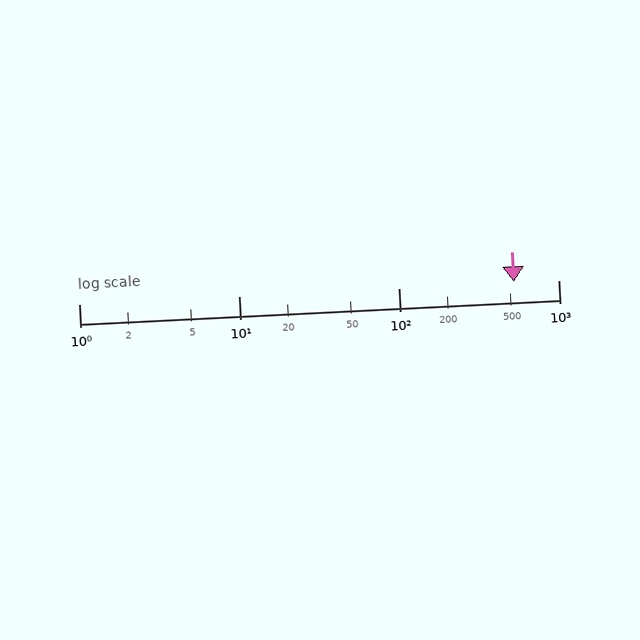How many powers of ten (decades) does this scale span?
The scale spans 3 decades, from 1 to 1000.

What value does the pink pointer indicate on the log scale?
The pointer indicates approximately 530.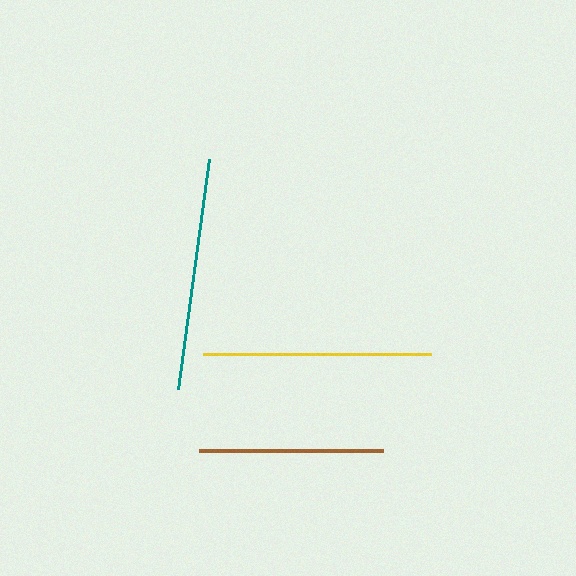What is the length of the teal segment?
The teal segment is approximately 232 pixels long.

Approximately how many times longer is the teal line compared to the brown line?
The teal line is approximately 1.3 times the length of the brown line.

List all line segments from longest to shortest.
From longest to shortest: teal, yellow, brown.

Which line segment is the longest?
The teal line is the longest at approximately 232 pixels.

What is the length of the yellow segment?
The yellow segment is approximately 228 pixels long.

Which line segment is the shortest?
The brown line is the shortest at approximately 185 pixels.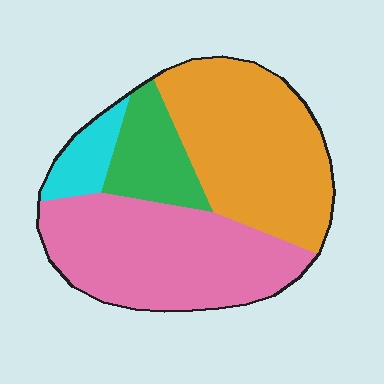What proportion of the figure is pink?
Pink covers 40% of the figure.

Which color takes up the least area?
Cyan, at roughly 10%.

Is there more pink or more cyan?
Pink.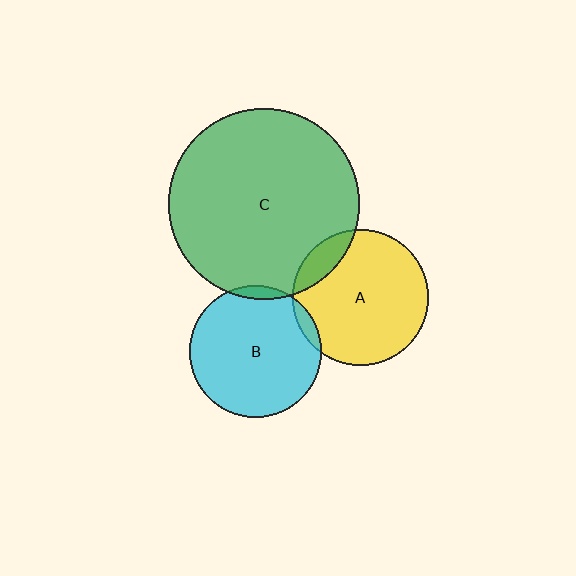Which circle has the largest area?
Circle C (green).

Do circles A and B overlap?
Yes.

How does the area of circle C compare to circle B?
Approximately 2.1 times.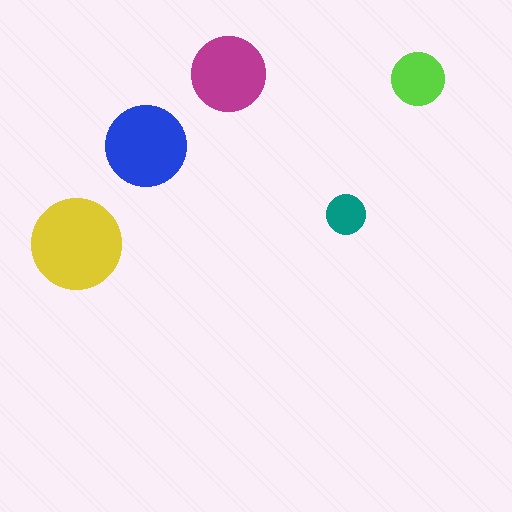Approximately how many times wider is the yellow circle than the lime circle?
About 1.5 times wider.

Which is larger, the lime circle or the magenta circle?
The magenta one.